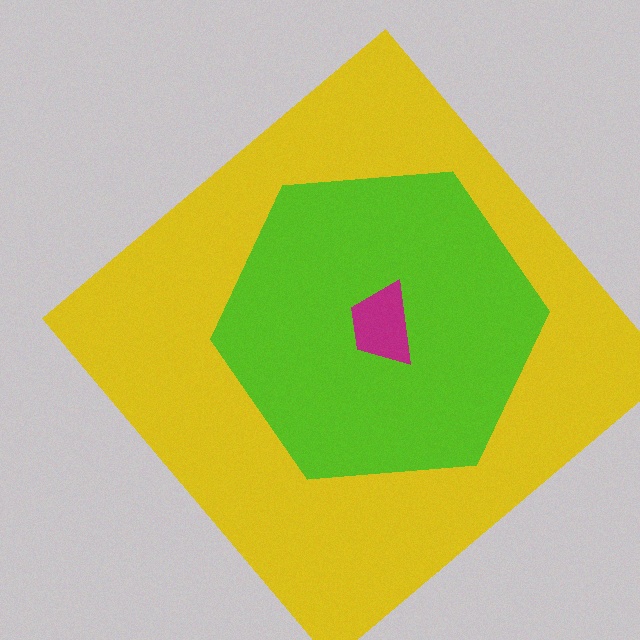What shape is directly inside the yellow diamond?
The lime hexagon.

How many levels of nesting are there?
3.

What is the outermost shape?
The yellow diamond.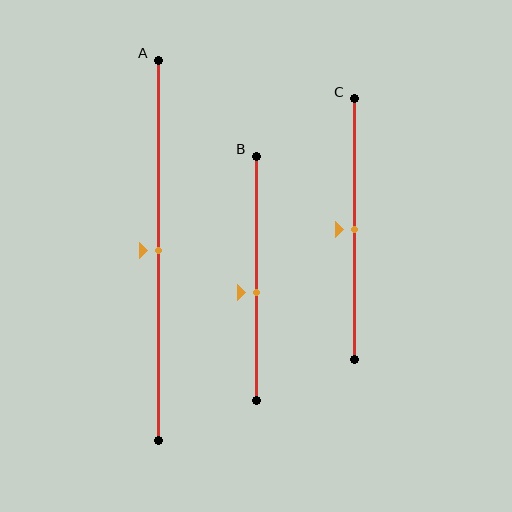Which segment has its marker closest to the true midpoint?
Segment A has its marker closest to the true midpoint.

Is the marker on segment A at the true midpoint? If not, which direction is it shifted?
Yes, the marker on segment A is at the true midpoint.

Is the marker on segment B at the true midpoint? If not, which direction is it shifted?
No, the marker on segment B is shifted downward by about 6% of the segment length.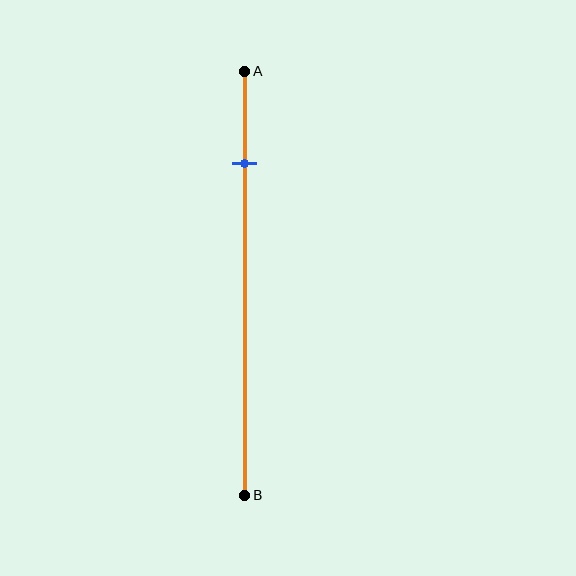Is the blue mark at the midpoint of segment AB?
No, the mark is at about 20% from A, not at the 50% midpoint.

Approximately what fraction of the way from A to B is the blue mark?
The blue mark is approximately 20% of the way from A to B.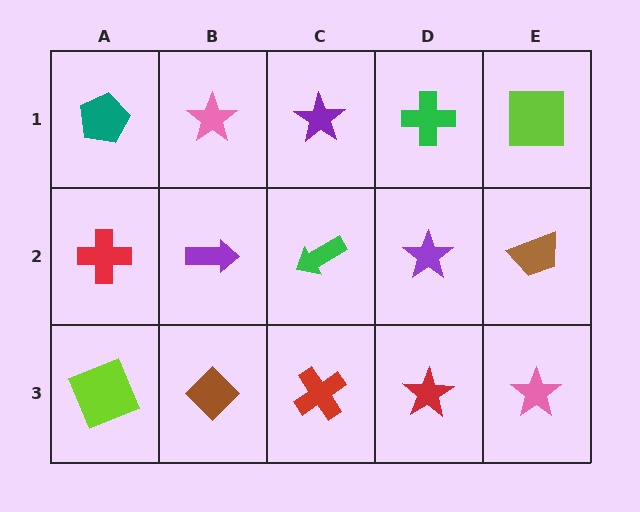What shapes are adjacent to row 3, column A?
A red cross (row 2, column A), a brown diamond (row 3, column B).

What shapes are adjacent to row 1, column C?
A green arrow (row 2, column C), a pink star (row 1, column B), a green cross (row 1, column D).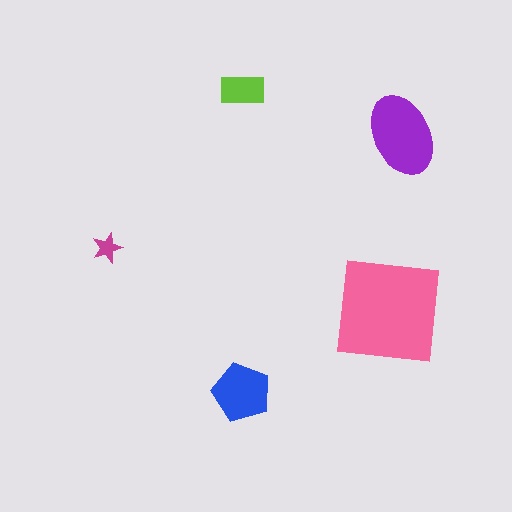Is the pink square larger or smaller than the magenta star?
Larger.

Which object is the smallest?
The magenta star.